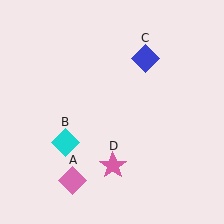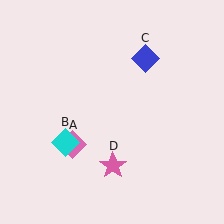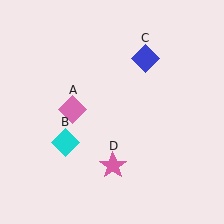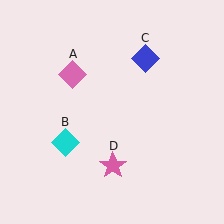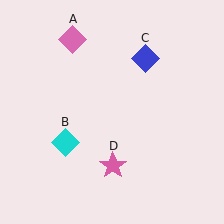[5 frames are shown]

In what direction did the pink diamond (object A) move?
The pink diamond (object A) moved up.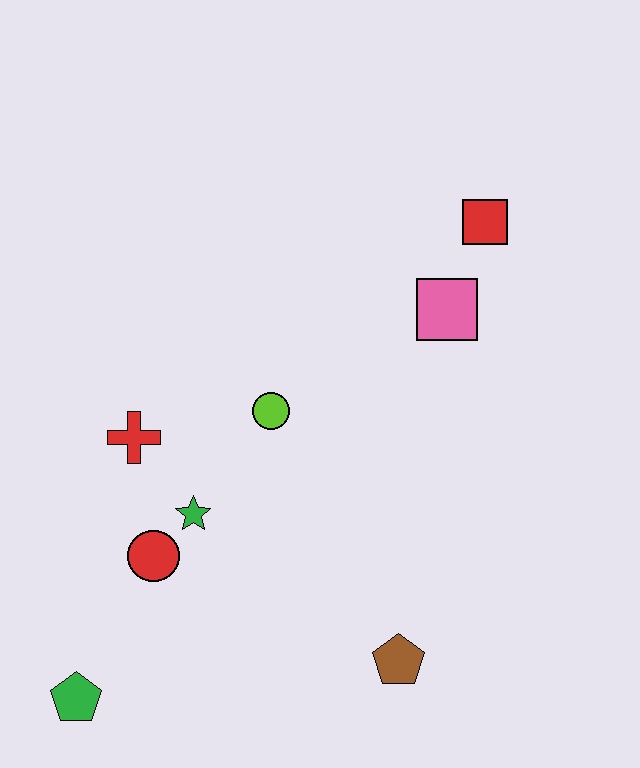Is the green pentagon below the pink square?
Yes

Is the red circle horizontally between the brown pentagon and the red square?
No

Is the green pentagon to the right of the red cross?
No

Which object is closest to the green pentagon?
The red circle is closest to the green pentagon.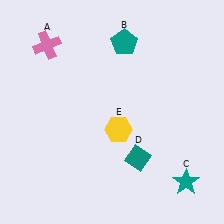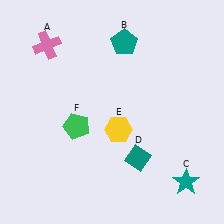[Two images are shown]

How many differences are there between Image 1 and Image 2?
There is 1 difference between the two images.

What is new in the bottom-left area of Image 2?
A green pentagon (F) was added in the bottom-left area of Image 2.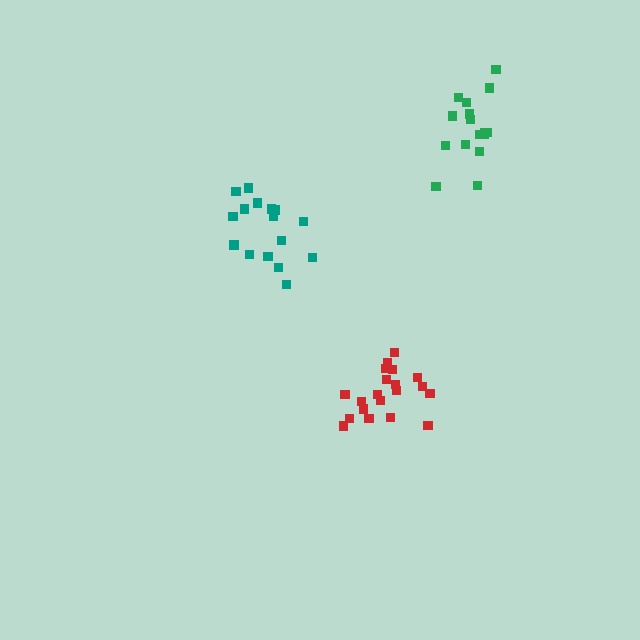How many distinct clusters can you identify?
There are 3 distinct clusters.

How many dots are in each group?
Group 1: 16 dots, Group 2: 20 dots, Group 3: 17 dots (53 total).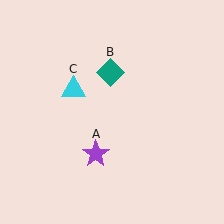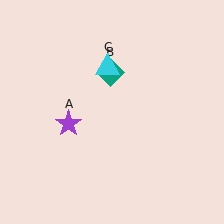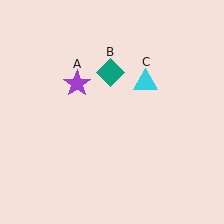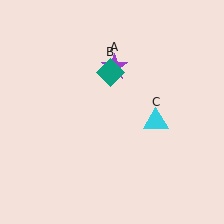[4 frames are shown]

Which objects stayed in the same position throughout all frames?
Teal diamond (object B) remained stationary.